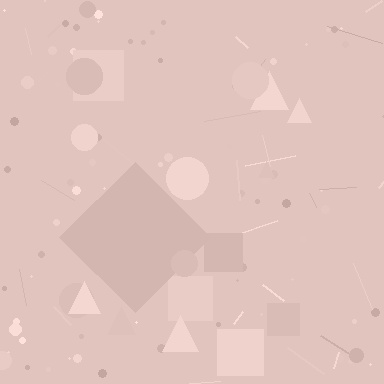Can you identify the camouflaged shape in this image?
The camouflaged shape is a diamond.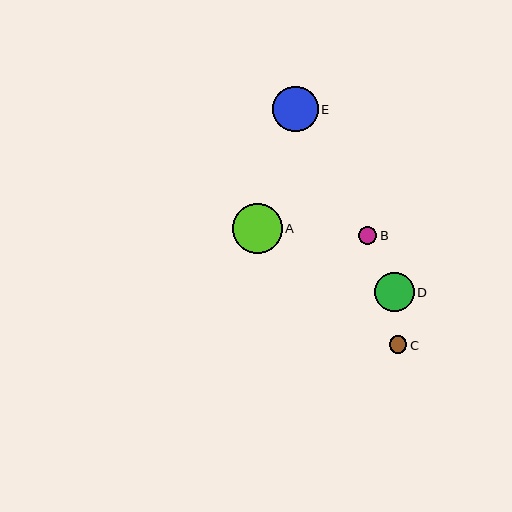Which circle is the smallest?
Circle C is the smallest with a size of approximately 18 pixels.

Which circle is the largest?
Circle A is the largest with a size of approximately 50 pixels.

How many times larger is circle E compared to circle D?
Circle E is approximately 1.2 times the size of circle D.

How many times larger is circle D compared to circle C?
Circle D is approximately 2.2 times the size of circle C.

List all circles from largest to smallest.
From largest to smallest: A, E, D, B, C.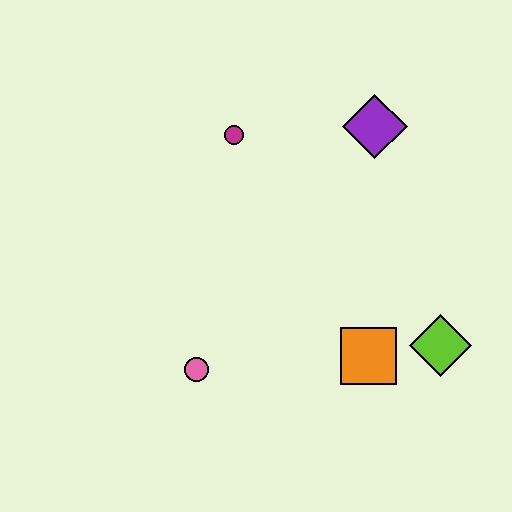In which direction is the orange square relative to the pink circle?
The orange square is to the right of the pink circle.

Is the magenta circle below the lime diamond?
No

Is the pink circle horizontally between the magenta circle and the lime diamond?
No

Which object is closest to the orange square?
The lime diamond is closest to the orange square.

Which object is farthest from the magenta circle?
The lime diamond is farthest from the magenta circle.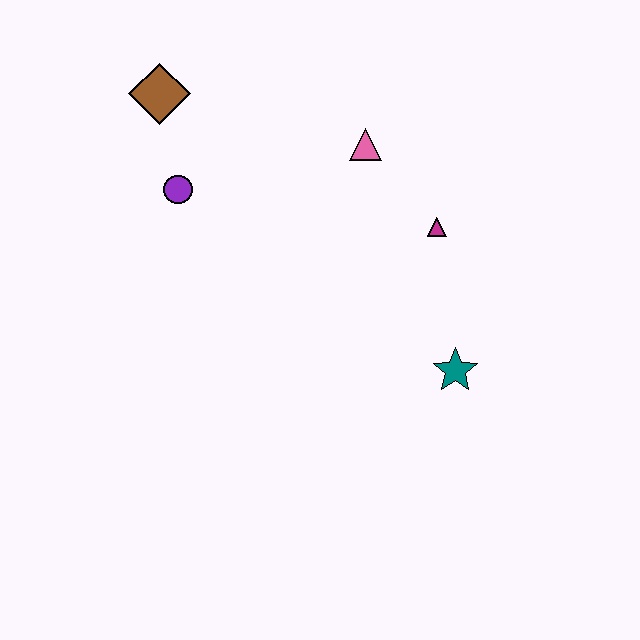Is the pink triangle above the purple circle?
Yes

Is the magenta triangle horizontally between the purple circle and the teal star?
Yes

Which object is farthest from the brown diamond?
The teal star is farthest from the brown diamond.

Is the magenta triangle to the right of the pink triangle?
Yes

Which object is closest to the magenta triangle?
The pink triangle is closest to the magenta triangle.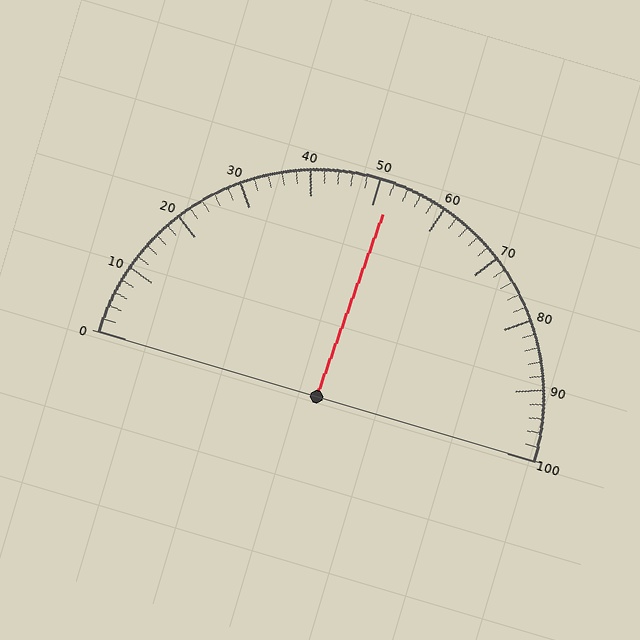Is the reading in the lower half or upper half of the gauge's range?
The reading is in the upper half of the range (0 to 100).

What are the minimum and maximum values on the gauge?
The gauge ranges from 0 to 100.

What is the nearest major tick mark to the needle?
The nearest major tick mark is 50.